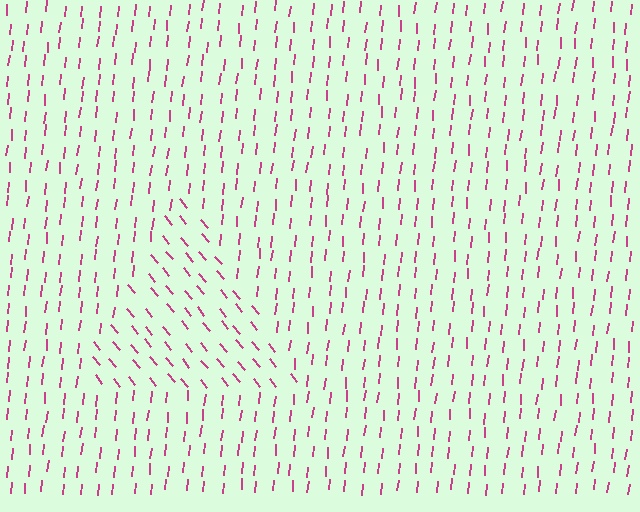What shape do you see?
I see a triangle.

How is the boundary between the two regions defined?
The boundary is defined purely by a change in line orientation (approximately 45 degrees difference). All lines are the same color and thickness.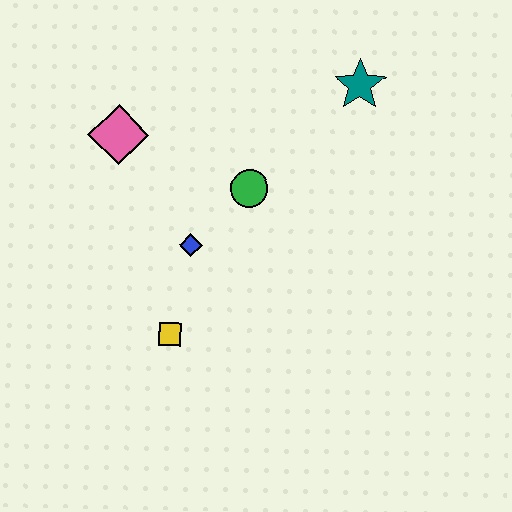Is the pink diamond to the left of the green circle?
Yes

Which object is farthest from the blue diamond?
The teal star is farthest from the blue diamond.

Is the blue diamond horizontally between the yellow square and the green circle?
Yes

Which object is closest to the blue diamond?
The green circle is closest to the blue diamond.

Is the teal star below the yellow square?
No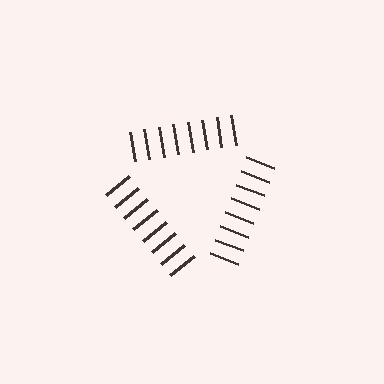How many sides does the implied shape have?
3 sides — the line-ends trace a triangle.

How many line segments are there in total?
24 — 8 along each of the 3 edges.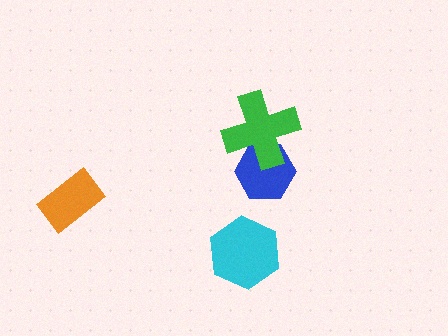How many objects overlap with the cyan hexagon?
0 objects overlap with the cyan hexagon.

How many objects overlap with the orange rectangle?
0 objects overlap with the orange rectangle.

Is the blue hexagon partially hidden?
Yes, it is partially covered by another shape.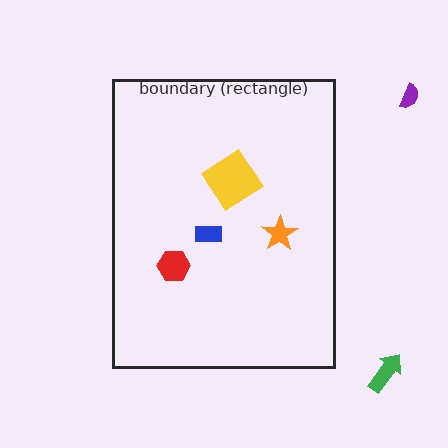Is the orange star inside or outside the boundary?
Inside.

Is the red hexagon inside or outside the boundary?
Inside.